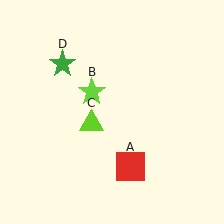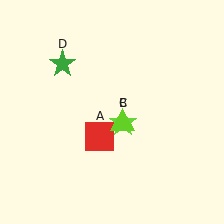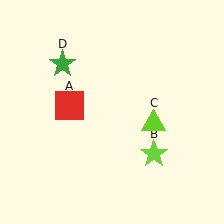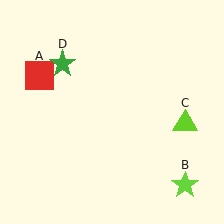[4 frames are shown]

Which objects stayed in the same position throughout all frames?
Green star (object D) remained stationary.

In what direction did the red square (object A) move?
The red square (object A) moved up and to the left.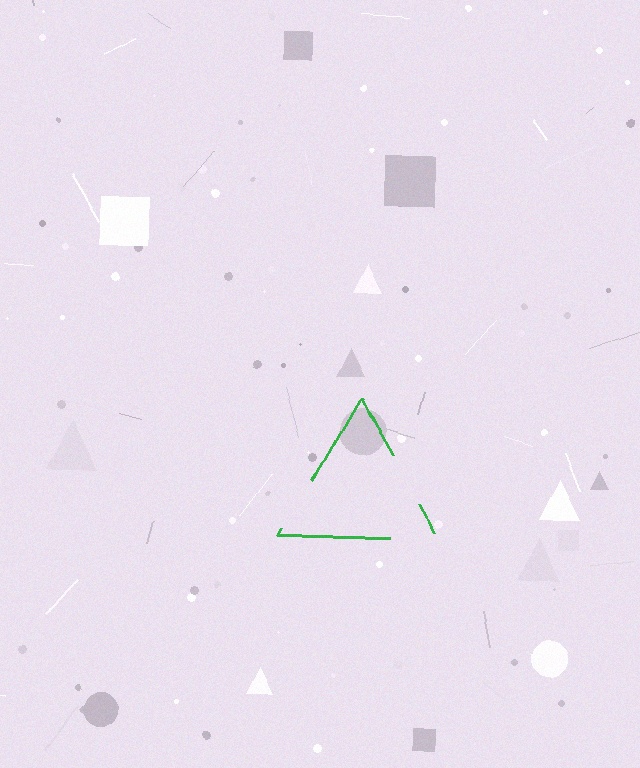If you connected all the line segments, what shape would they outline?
They would outline a triangle.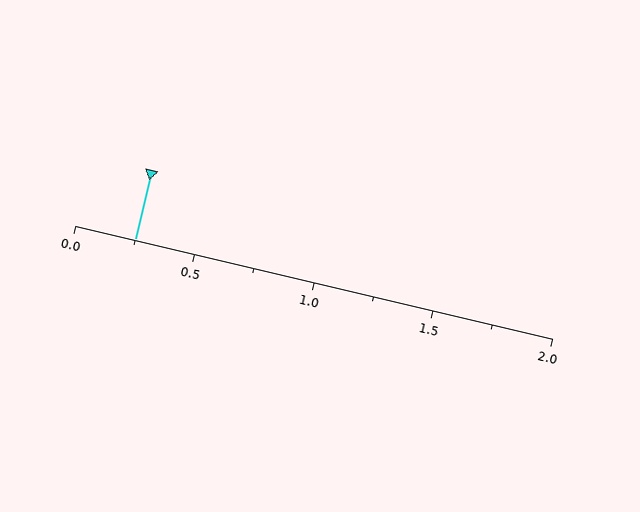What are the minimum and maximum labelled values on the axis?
The axis runs from 0.0 to 2.0.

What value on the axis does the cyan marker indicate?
The marker indicates approximately 0.25.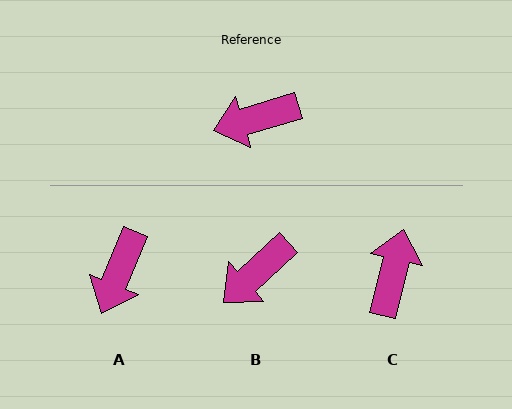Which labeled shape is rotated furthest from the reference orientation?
C, about 120 degrees away.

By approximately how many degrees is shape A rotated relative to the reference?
Approximately 51 degrees counter-clockwise.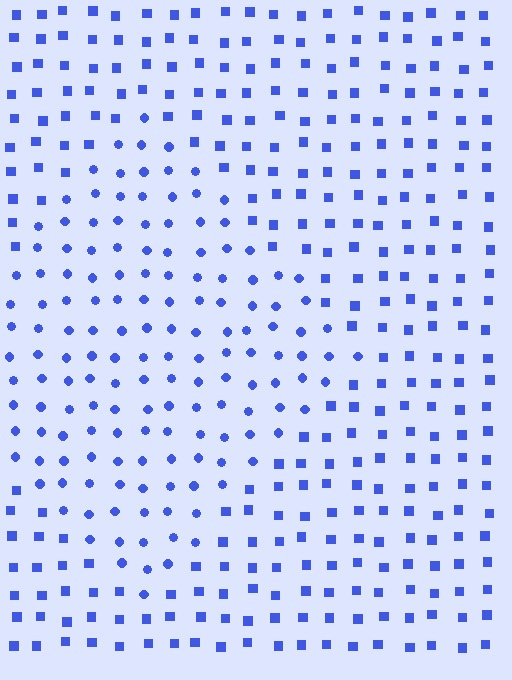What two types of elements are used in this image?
The image uses circles inside the diamond region and squares outside it.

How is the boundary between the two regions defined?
The boundary is defined by a change in element shape: circles inside vs. squares outside. All elements share the same color and spacing.